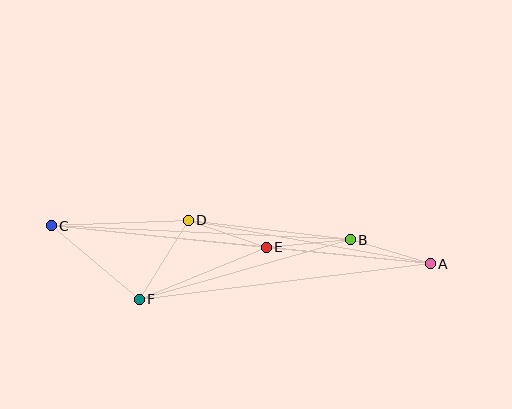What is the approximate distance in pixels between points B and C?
The distance between B and C is approximately 299 pixels.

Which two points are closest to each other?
Points D and E are closest to each other.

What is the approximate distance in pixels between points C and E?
The distance between C and E is approximately 216 pixels.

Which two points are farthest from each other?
Points A and C are farthest from each other.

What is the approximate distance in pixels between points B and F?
The distance between B and F is approximately 219 pixels.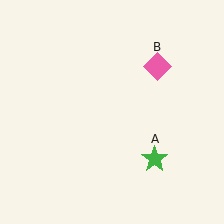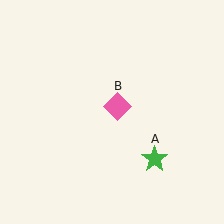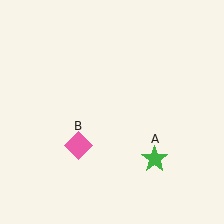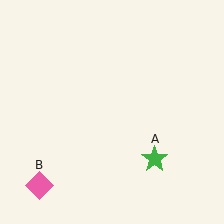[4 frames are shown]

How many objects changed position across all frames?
1 object changed position: pink diamond (object B).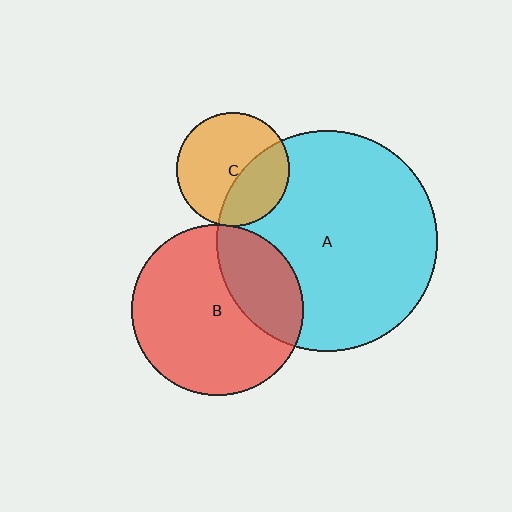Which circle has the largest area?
Circle A (cyan).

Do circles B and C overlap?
Yes.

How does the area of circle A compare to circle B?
Approximately 1.7 times.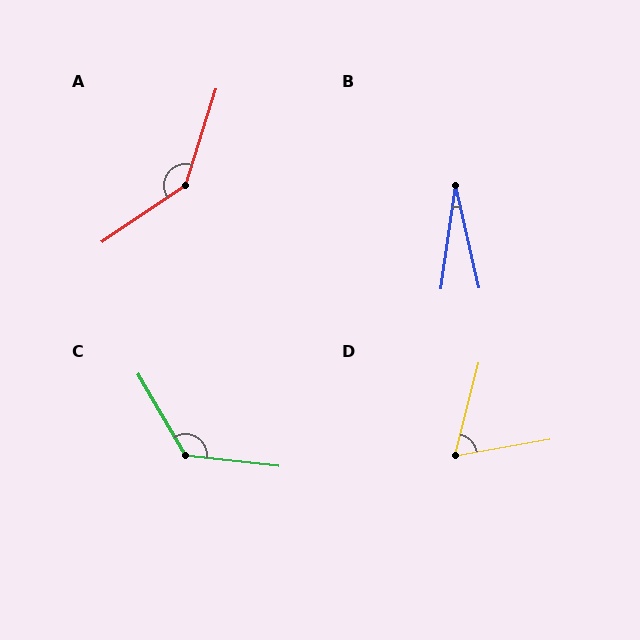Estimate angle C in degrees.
Approximately 127 degrees.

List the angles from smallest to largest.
B (21°), D (66°), C (127°), A (142°).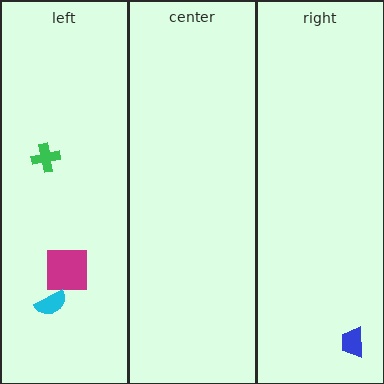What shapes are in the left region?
The magenta square, the green cross, the cyan semicircle.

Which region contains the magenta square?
The left region.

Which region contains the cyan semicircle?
The left region.